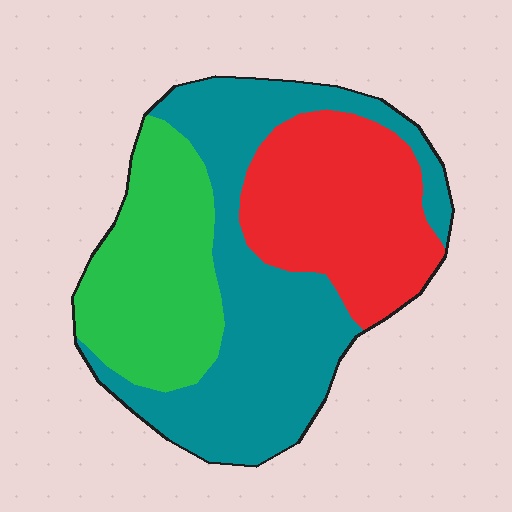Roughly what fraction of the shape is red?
Red covers 29% of the shape.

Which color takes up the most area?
Teal, at roughly 45%.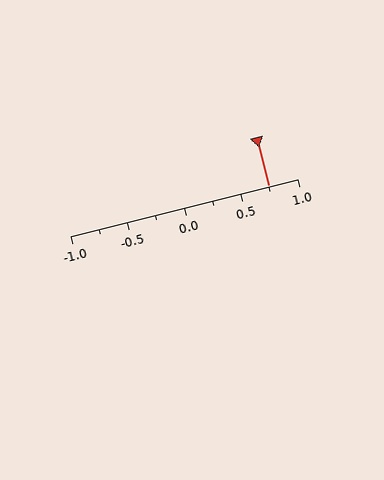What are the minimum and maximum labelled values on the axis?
The axis runs from -1.0 to 1.0.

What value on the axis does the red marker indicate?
The marker indicates approximately 0.75.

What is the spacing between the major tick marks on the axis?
The major ticks are spaced 0.5 apart.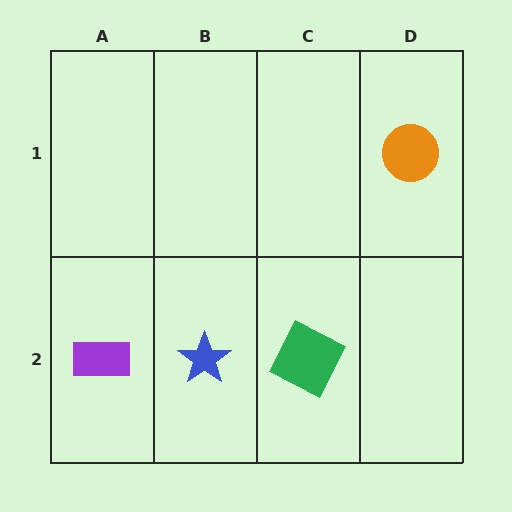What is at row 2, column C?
A green square.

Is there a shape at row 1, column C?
No, that cell is empty.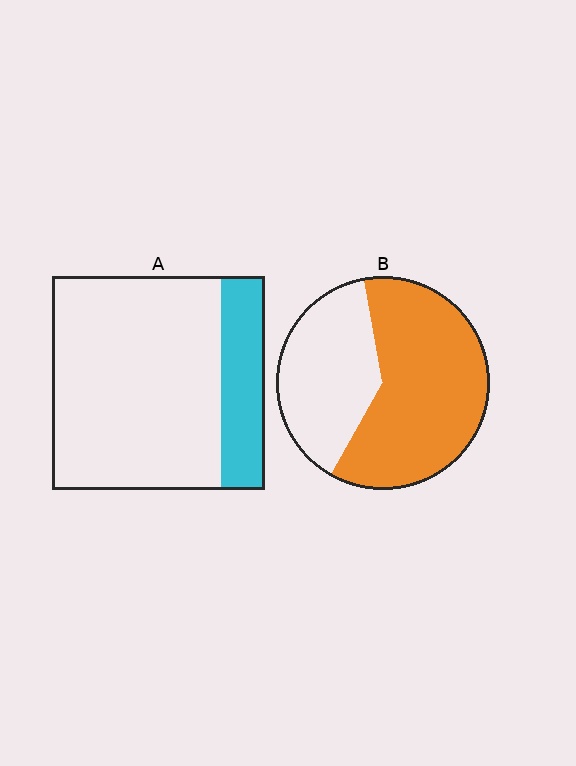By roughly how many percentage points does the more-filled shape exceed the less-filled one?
By roughly 40 percentage points (B over A).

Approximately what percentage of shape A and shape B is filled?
A is approximately 20% and B is approximately 60%.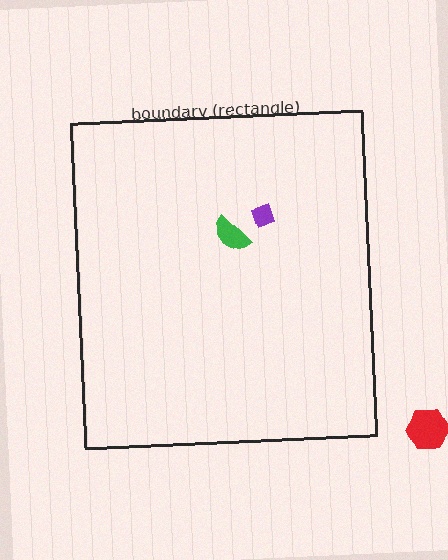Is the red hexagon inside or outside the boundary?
Outside.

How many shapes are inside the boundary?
2 inside, 1 outside.